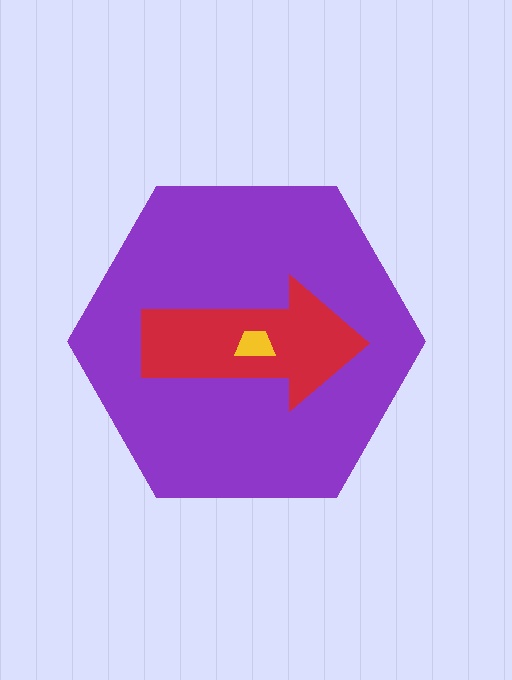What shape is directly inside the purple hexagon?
The red arrow.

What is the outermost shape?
The purple hexagon.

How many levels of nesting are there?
3.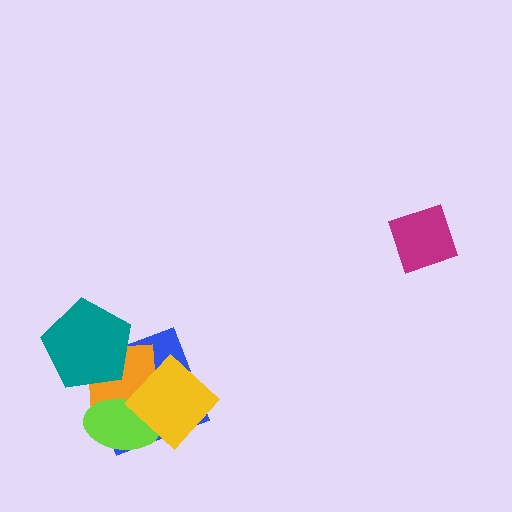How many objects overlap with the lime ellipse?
3 objects overlap with the lime ellipse.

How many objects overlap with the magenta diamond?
0 objects overlap with the magenta diamond.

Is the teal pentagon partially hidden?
No, no other shape covers it.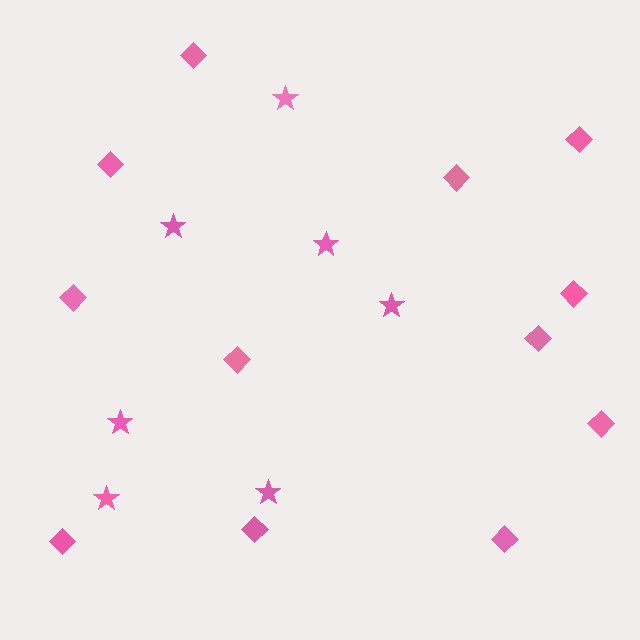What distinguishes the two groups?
There are 2 groups: one group of diamonds (12) and one group of stars (7).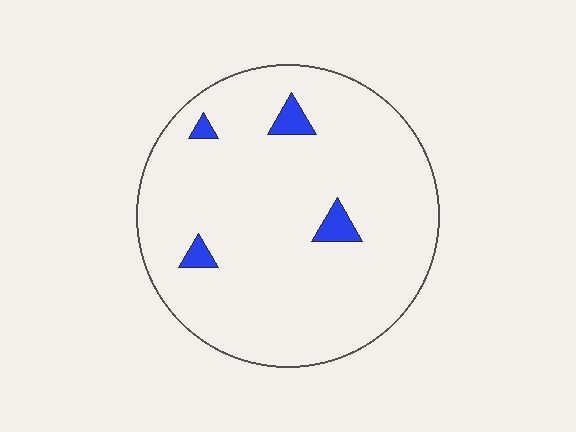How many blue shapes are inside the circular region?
4.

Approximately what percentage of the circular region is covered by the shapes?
Approximately 5%.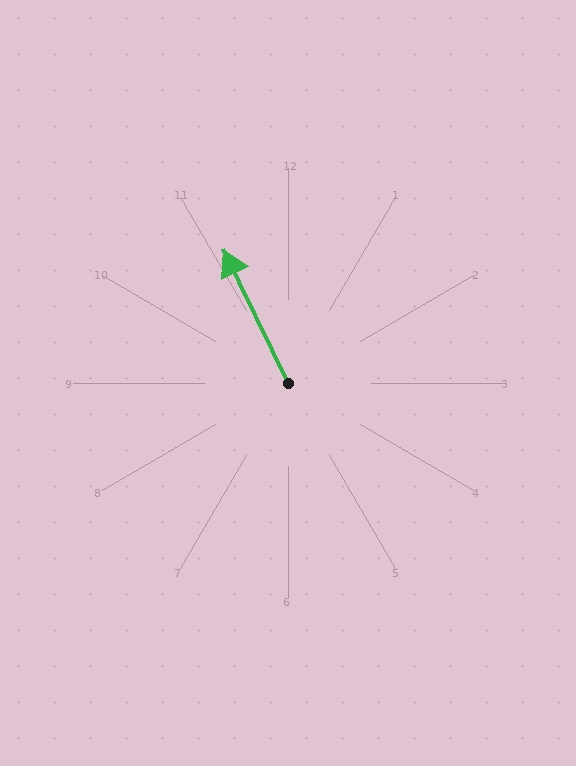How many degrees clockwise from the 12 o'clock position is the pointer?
Approximately 334 degrees.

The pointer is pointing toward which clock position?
Roughly 11 o'clock.